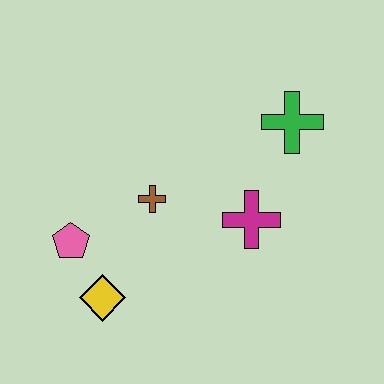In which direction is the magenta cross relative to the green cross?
The magenta cross is below the green cross.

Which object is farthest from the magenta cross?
The pink pentagon is farthest from the magenta cross.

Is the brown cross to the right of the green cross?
No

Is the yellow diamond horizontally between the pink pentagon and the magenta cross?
Yes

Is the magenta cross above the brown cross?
No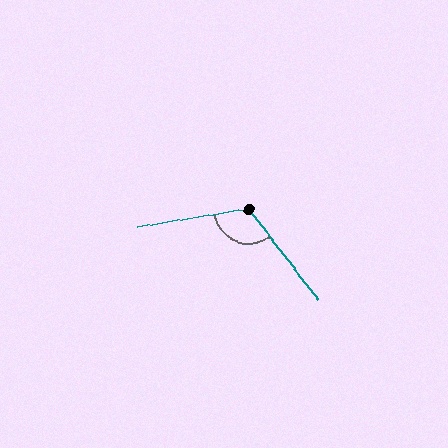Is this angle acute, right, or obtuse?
It is obtuse.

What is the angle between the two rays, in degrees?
Approximately 118 degrees.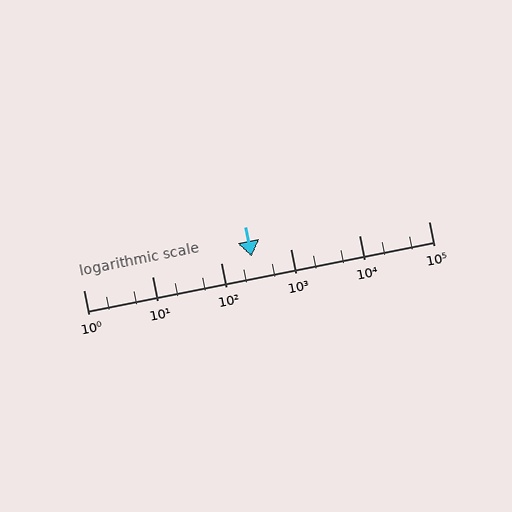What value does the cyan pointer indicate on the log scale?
The pointer indicates approximately 270.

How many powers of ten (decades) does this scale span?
The scale spans 5 decades, from 1 to 100000.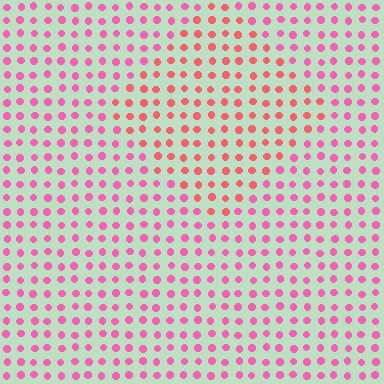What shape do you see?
I see a diamond.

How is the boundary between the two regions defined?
The boundary is defined purely by a slight shift in hue (about 28 degrees). Spacing, size, and orientation are identical on both sides.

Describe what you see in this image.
The image is filled with small pink elements in a uniform arrangement. A diamond-shaped region is visible where the elements are tinted to a slightly different hue, forming a subtle color boundary.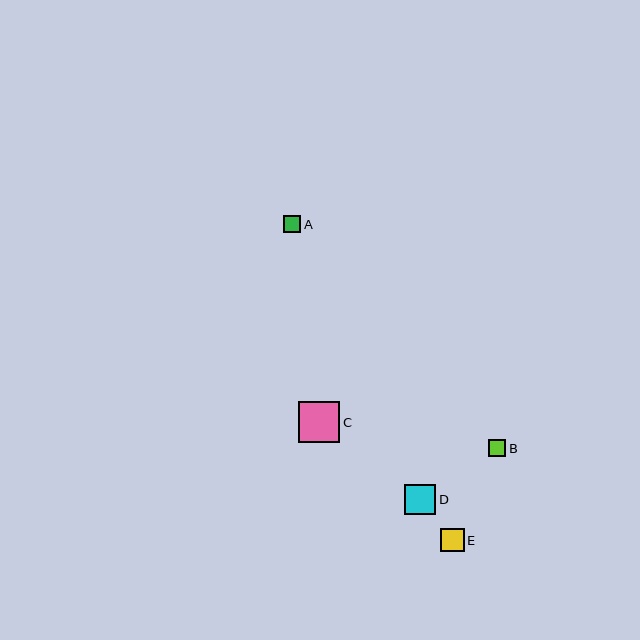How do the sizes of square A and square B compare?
Square A and square B are approximately the same size.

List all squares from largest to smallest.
From largest to smallest: C, D, E, A, B.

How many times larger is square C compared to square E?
Square C is approximately 1.7 times the size of square E.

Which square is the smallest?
Square B is the smallest with a size of approximately 17 pixels.